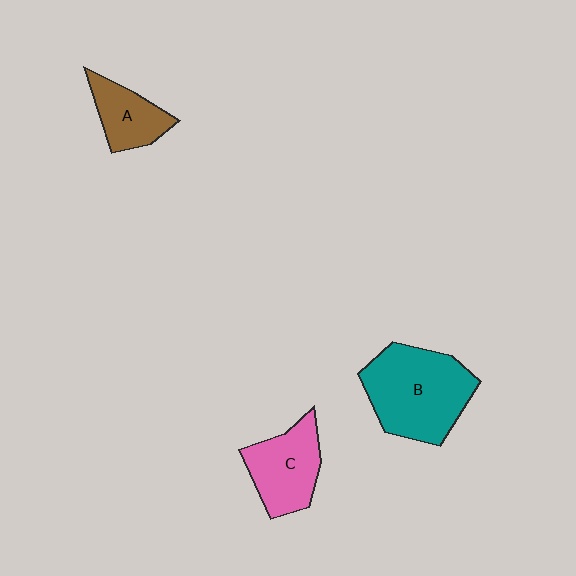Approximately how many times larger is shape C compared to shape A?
Approximately 1.4 times.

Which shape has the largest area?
Shape B (teal).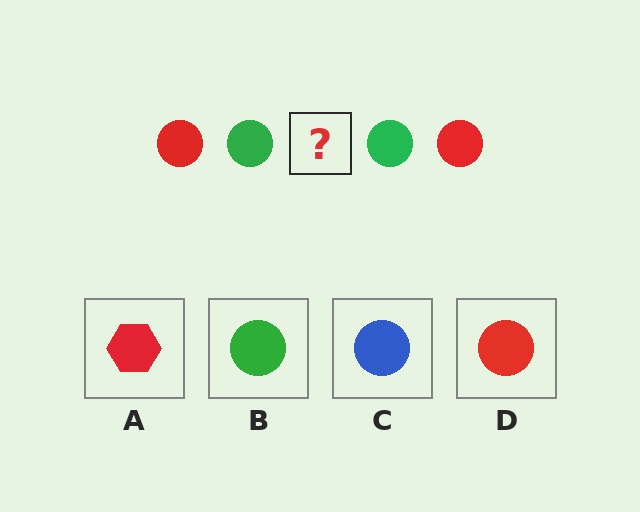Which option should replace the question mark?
Option D.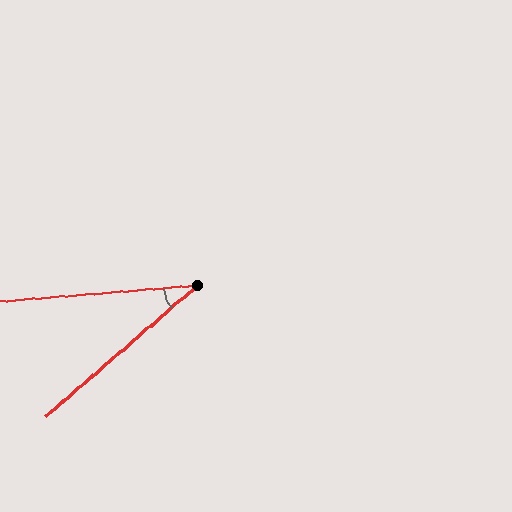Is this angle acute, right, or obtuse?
It is acute.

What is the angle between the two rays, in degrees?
Approximately 36 degrees.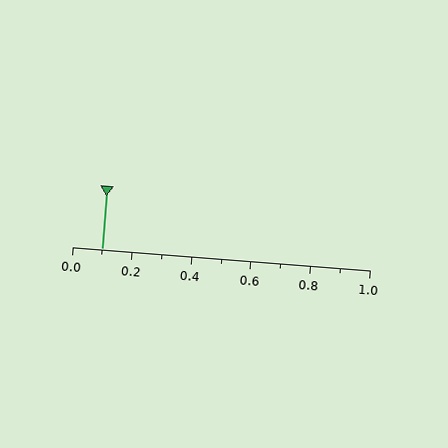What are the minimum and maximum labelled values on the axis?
The axis runs from 0.0 to 1.0.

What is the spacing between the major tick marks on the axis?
The major ticks are spaced 0.2 apart.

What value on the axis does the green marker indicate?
The marker indicates approximately 0.1.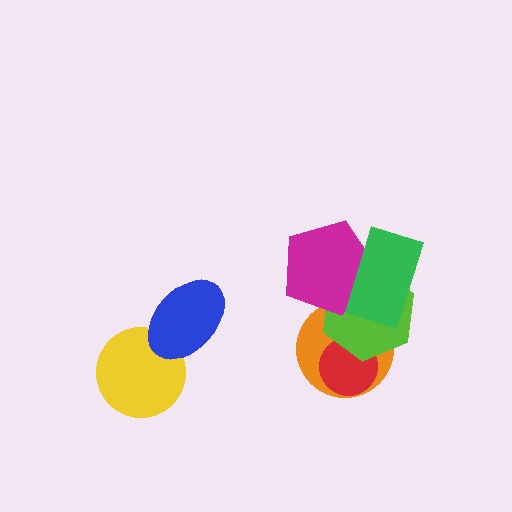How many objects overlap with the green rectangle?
3 objects overlap with the green rectangle.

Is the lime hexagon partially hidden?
Yes, it is partially covered by another shape.